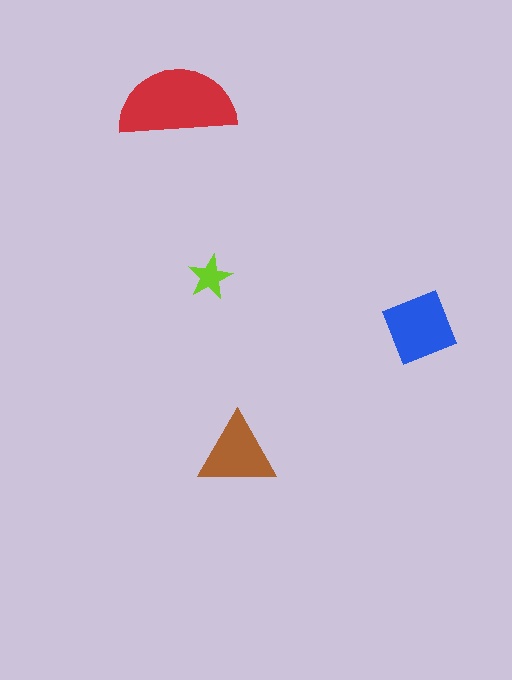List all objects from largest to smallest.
The red semicircle, the blue square, the brown triangle, the lime star.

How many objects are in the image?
There are 4 objects in the image.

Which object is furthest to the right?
The blue square is rightmost.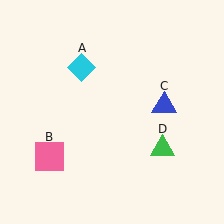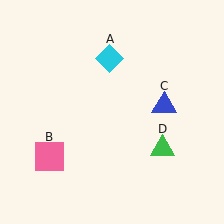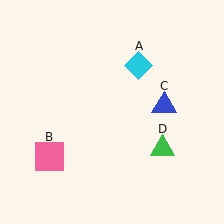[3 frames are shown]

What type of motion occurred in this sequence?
The cyan diamond (object A) rotated clockwise around the center of the scene.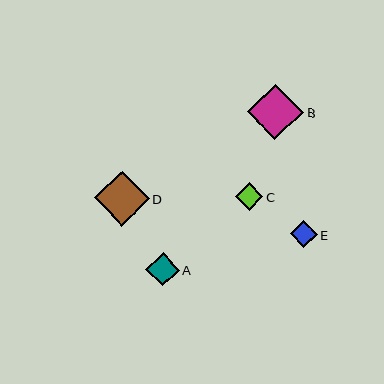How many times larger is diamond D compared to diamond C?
Diamond D is approximately 2.0 times the size of diamond C.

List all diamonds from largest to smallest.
From largest to smallest: B, D, A, C, E.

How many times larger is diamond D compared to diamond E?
Diamond D is approximately 2.0 times the size of diamond E.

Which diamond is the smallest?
Diamond E is the smallest with a size of approximately 27 pixels.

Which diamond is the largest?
Diamond B is the largest with a size of approximately 56 pixels.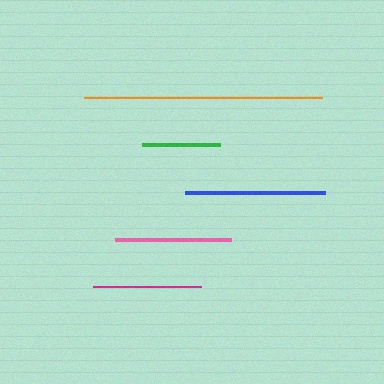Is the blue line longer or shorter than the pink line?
The blue line is longer than the pink line.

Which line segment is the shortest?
The green line is the shortest at approximately 79 pixels.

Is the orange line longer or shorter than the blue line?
The orange line is longer than the blue line.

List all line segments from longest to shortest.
From longest to shortest: orange, blue, pink, magenta, green.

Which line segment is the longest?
The orange line is the longest at approximately 238 pixels.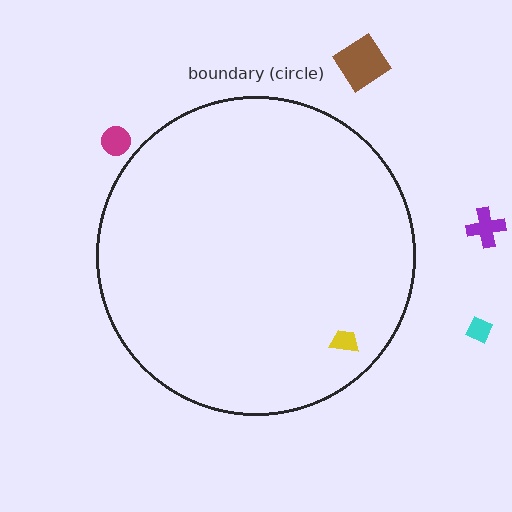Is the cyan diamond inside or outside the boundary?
Outside.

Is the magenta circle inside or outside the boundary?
Outside.